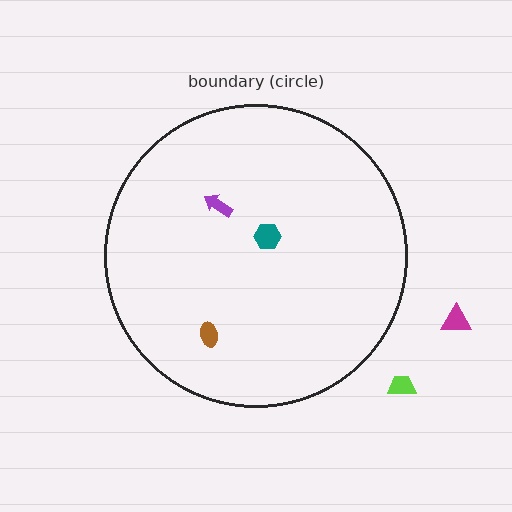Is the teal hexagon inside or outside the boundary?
Inside.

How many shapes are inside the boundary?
3 inside, 2 outside.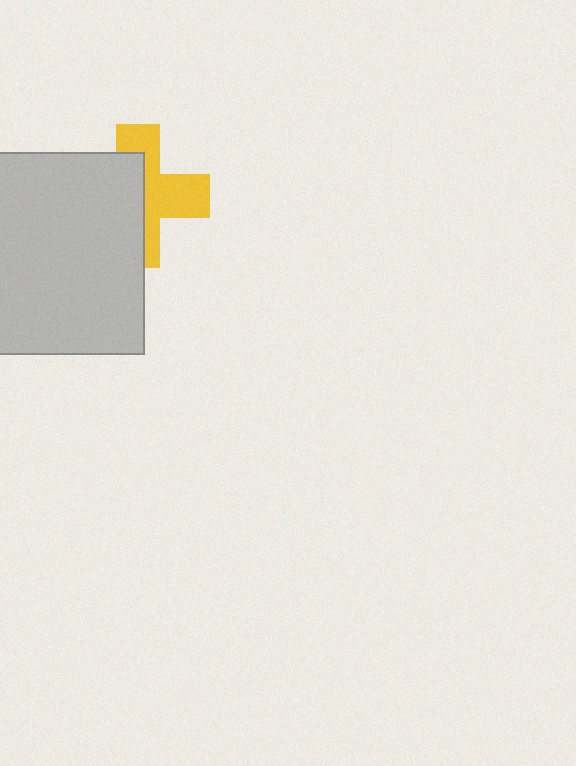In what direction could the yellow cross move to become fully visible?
The yellow cross could move right. That would shift it out from behind the light gray rectangle entirely.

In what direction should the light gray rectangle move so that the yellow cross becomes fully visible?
The light gray rectangle should move left. That is the shortest direction to clear the overlap and leave the yellow cross fully visible.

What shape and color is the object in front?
The object in front is a light gray rectangle.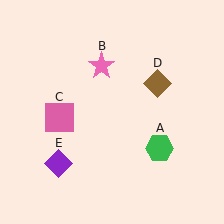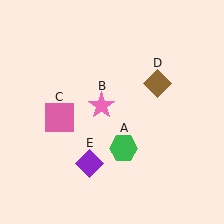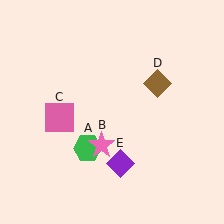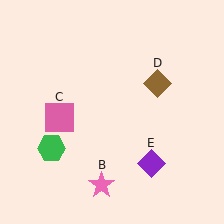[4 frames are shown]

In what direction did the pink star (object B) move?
The pink star (object B) moved down.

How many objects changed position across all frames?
3 objects changed position: green hexagon (object A), pink star (object B), purple diamond (object E).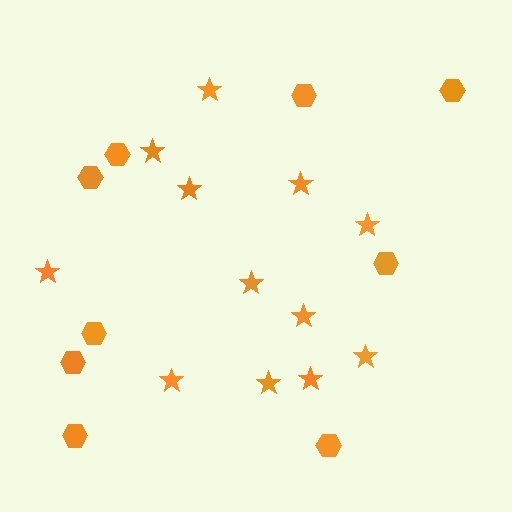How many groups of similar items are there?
There are 2 groups: one group of hexagons (9) and one group of stars (12).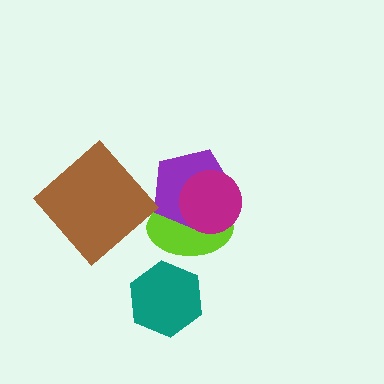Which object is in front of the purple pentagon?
The magenta circle is in front of the purple pentagon.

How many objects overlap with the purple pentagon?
2 objects overlap with the purple pentagon.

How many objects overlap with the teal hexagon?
0 objects overlap with the teal hexagon.